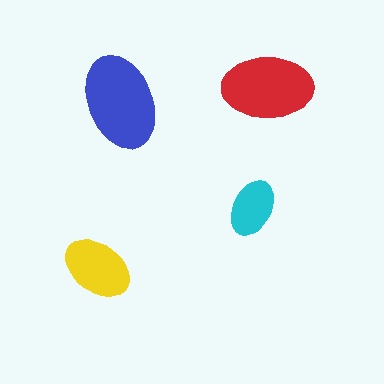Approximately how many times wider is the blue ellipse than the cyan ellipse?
About 1.5 times wider.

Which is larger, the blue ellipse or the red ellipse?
The blue one.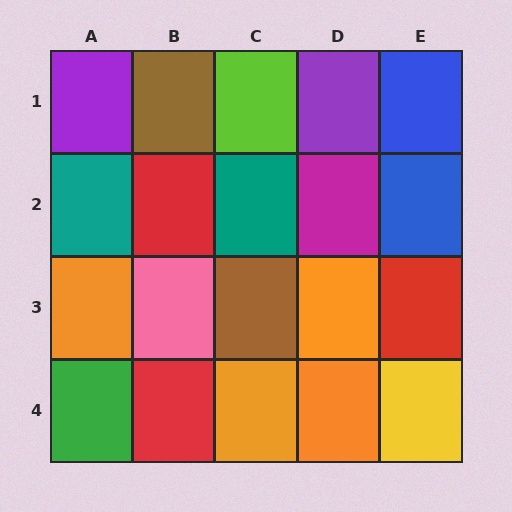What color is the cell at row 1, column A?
Purple.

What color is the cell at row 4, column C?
Orange.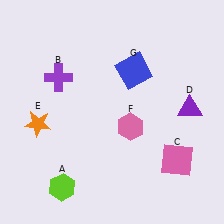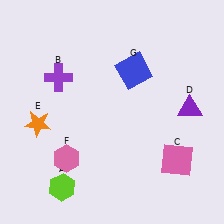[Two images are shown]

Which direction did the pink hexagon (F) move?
The pink hexagon (F) moved left.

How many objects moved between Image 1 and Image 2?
1 object moved between the two images.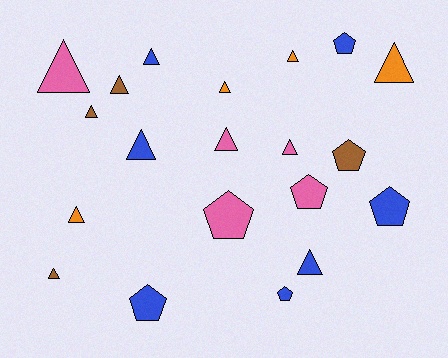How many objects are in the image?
There are 20 objects.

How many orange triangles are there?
There are 4 orange triangles.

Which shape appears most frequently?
Triangle, with 13 objects.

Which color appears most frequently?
Blue, with 7 objects.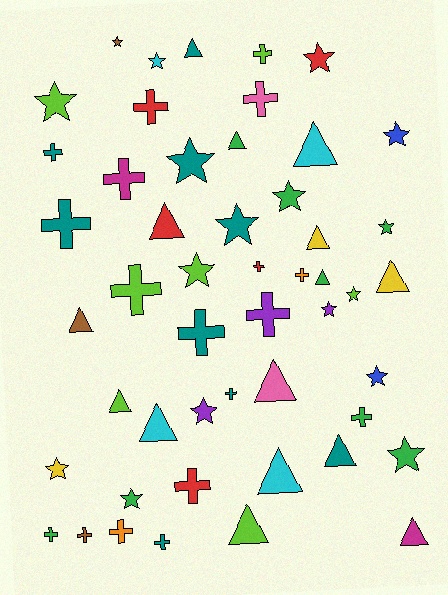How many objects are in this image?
There are 50 objects.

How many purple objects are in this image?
There are 3 purple objects.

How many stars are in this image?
There are 17 stars.